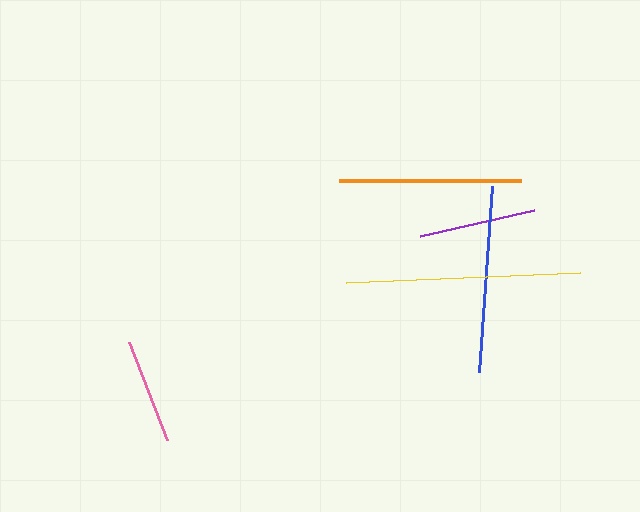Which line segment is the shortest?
The pink line is the shortest at approximately 105 pixels.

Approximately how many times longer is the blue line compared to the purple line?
The blue line is approximately 1.6 times the length of the purple line.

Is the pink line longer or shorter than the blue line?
The blue line is longer than the pink line.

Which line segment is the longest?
The yellow line is the longest at approximately 234 pixels.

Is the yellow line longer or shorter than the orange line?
The yellow line is longer than the orange line.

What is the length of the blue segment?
The blue segment is approximately 186 pixels long.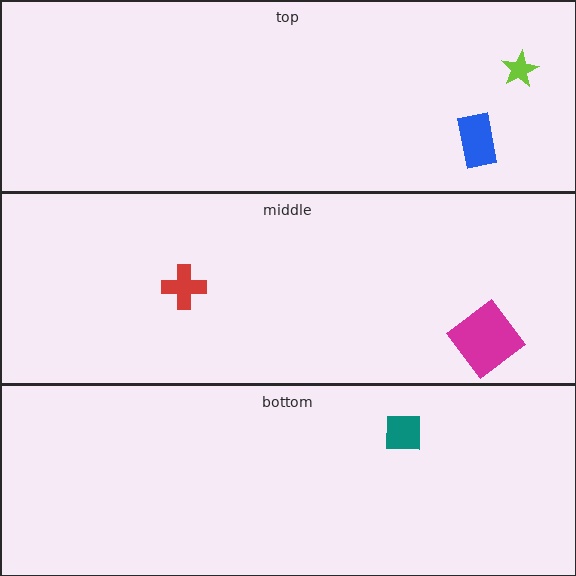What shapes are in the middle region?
The magenta diamond, the red cross.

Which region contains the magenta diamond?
The middle region.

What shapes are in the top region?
The blue rectangle, the lime star.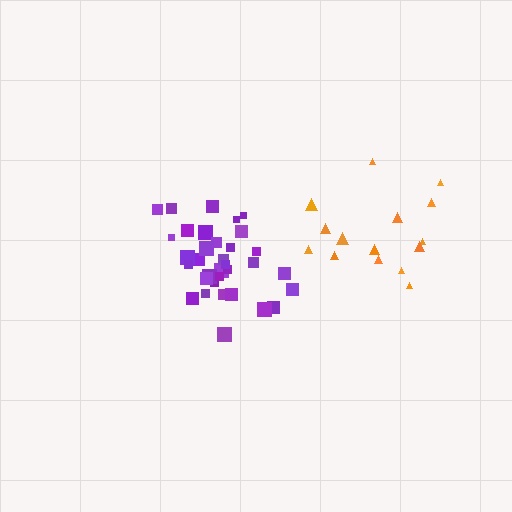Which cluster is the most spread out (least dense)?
Orange.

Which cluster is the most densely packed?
Purple.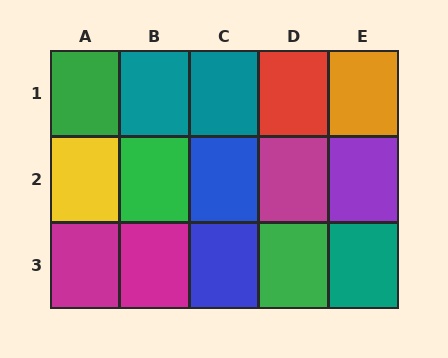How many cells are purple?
1 cell is purple.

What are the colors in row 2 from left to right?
Yellow, green, blue, magenta, purple.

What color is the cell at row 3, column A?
Magenta.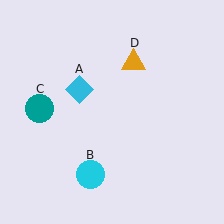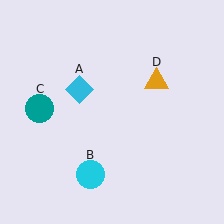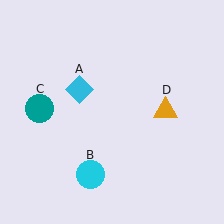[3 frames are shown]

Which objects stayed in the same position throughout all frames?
Cyan diamond (object A) and cyan circle (object B) and teal circle (object C) remained stationary.